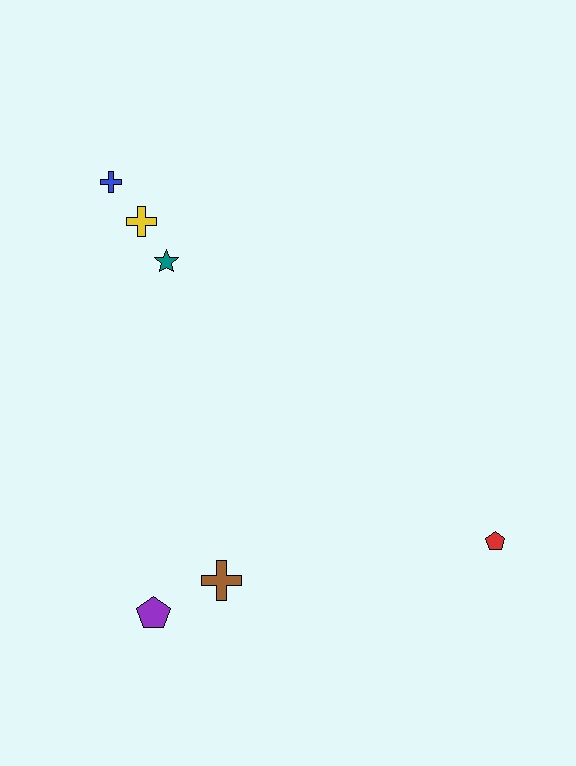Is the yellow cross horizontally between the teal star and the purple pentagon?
No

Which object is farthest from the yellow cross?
The red pentagon is farthest from the yellow cross.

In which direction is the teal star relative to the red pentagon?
The teal star is to the left of the red pentagon.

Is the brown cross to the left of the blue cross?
No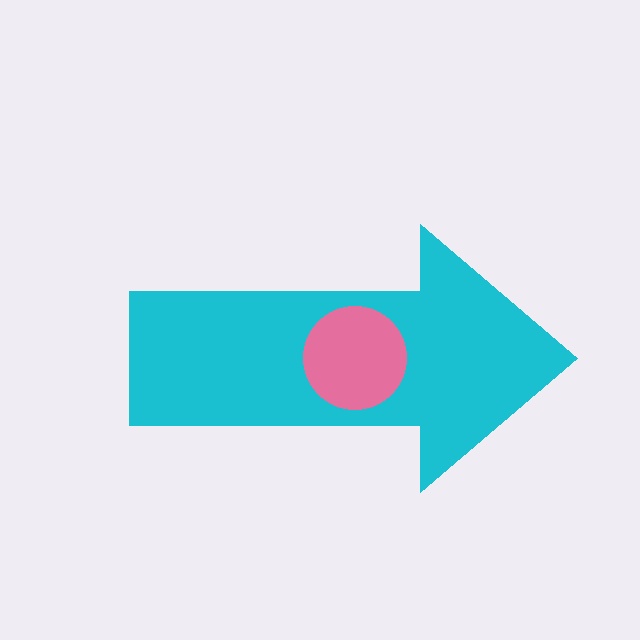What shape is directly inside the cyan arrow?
The pink circle.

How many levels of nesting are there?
2.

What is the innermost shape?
The pink circle.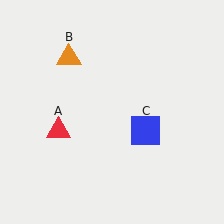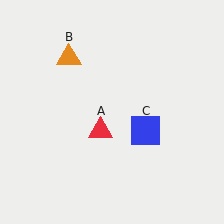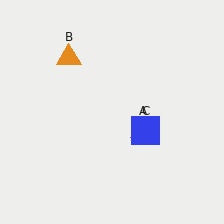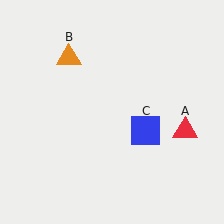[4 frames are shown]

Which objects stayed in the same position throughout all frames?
Orange triangle (object B) and blue square (object C) remained stationary.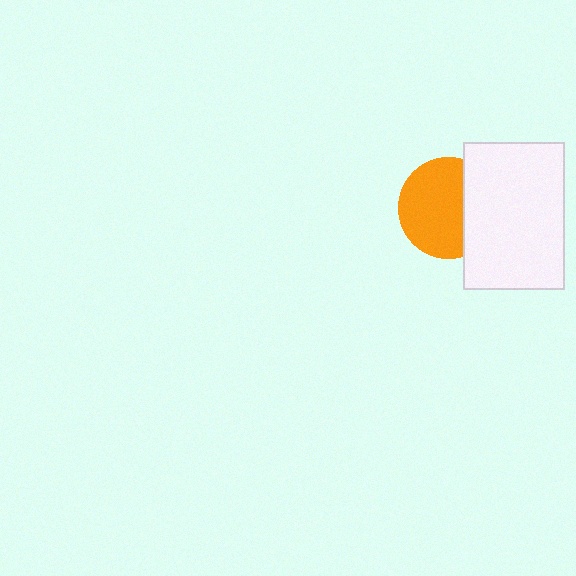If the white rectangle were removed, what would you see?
You would see the complete orange circle.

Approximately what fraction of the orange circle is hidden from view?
Roughly 31% of the orange circle is hidden behind the white rectangle.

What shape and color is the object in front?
The object in front is a white rectangle.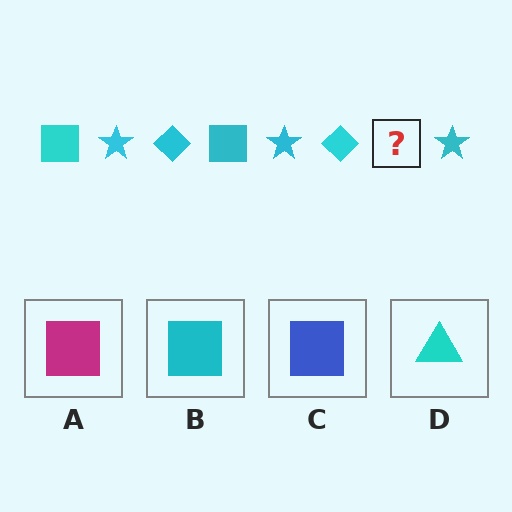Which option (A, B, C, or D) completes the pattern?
B.